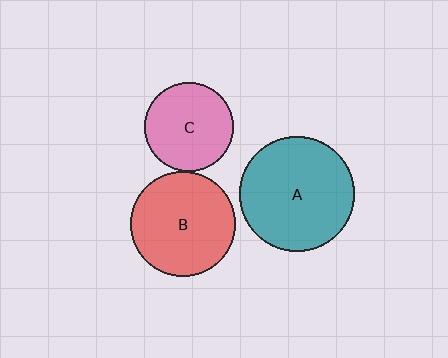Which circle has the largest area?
Circle A (teal).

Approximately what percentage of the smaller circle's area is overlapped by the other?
Approximately 5%.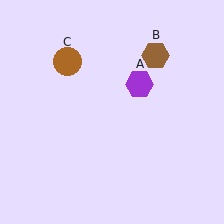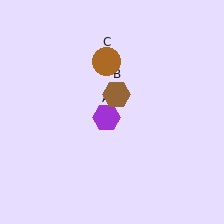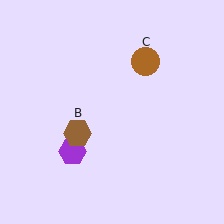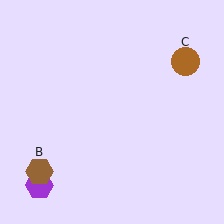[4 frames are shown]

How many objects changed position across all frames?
3 objects changed position: purple hexagon (object A), brown hexagon (object B), brown circle (object C).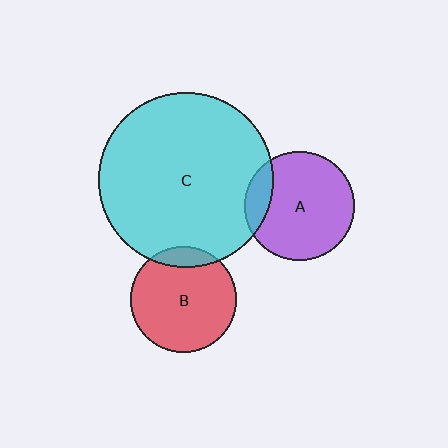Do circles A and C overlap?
Yes.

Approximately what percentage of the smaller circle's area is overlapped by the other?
Approximately 15%.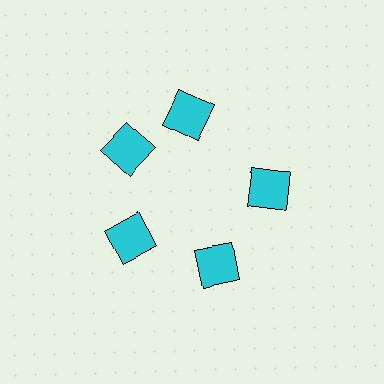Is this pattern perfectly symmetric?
No. The 5 cyan squares are arranged in a ring, but one element near the 1 o'clock position is rotated out of alignment along the ring, breaking the 5-fold rotational symmetry.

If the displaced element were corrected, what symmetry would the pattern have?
It would have 5-fold rotational symmetry — the pattern would map onto itself every 72 degrees.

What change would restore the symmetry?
The symmetry would be restored by rotating it back into even spacing with its neighbors so that all 5 squares sit at equal angles and equal distance from the center.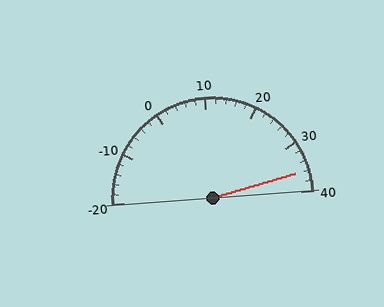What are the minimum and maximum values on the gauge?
The gauge ranges from -20 to 40.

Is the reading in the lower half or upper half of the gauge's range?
The reading is in the upper half of the range (-20 to 40).